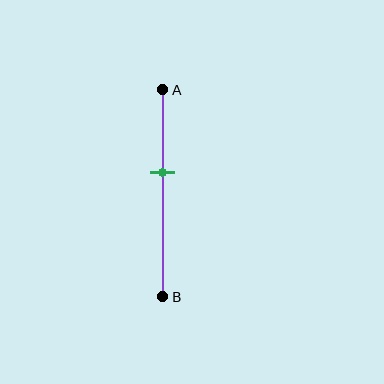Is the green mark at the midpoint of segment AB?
No, the mark is at about 40% from A, not at the 50% midpoint.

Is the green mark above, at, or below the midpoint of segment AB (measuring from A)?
The green mark is above the midpoint of segment AB.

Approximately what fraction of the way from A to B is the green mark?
The green mark is approximately 40% of the way from A to B.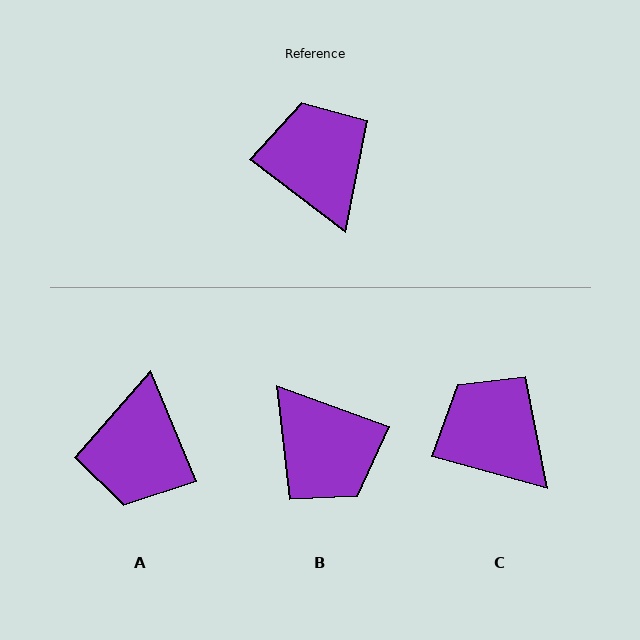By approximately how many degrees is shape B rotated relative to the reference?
Approximately 163 degrees clockwise.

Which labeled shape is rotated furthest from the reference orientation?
B, about 163 degrees away.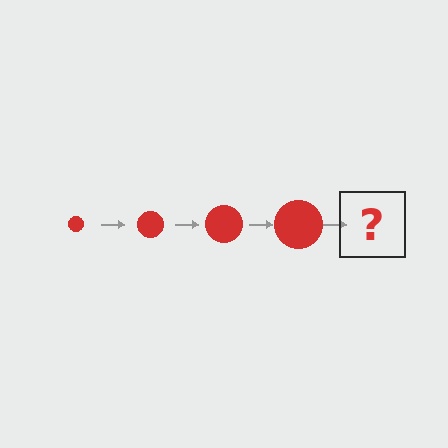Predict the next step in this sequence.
The next step is a red circle, larger than the previous one.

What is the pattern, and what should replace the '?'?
The pattern is that the circle gets progressively larger each step. The '?' should be a red circle, larger than the previous one.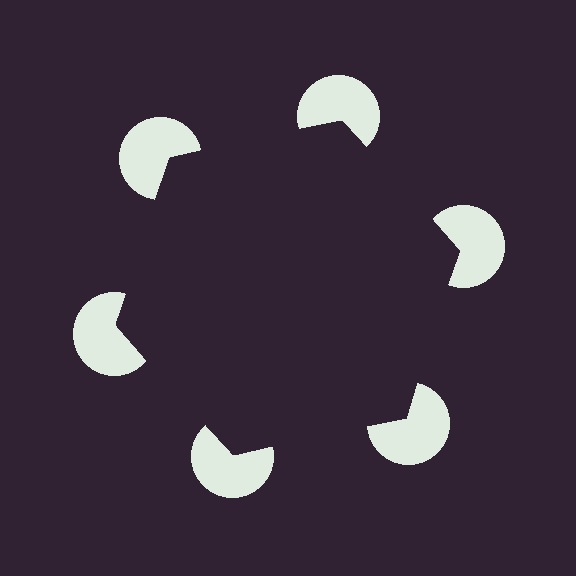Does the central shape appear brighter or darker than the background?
It typically appears slightly darker than the background, even though no actual brightness change is drawn.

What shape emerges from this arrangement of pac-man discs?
An illusory hexagon — its edges are inferred from the aligned wedge cuts in the pac-man discs, not physically drawn.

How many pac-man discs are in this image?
There are 6 — one at each vertex of the illusory hexagon.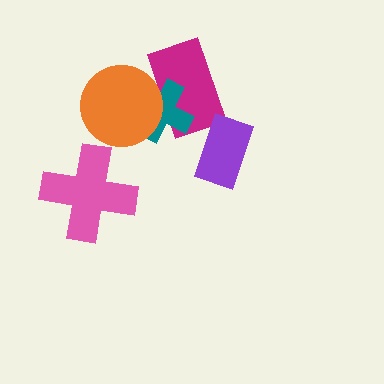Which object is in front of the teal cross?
The orange circle is in front of the teal cross.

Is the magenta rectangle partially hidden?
Yes, it is partially covered by another shape.